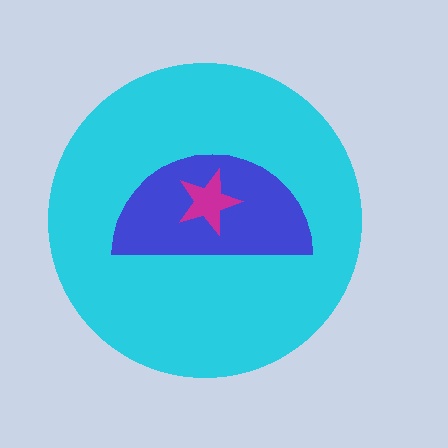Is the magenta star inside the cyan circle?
Yes.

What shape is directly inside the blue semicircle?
The magenta star.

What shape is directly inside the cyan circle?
The blue semicircle.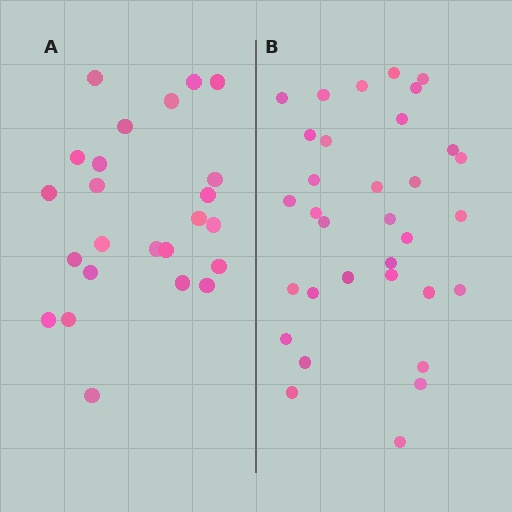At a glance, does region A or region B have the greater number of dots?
Region B (the right region) has more dots.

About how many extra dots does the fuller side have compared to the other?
Region B has roughly 8 or so more dots than region A.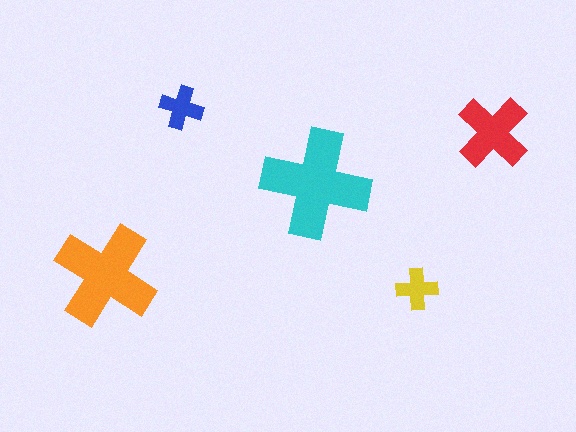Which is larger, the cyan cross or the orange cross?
The cyan one.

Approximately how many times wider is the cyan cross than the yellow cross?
About 2.5 times wider.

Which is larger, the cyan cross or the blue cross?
The cyan one.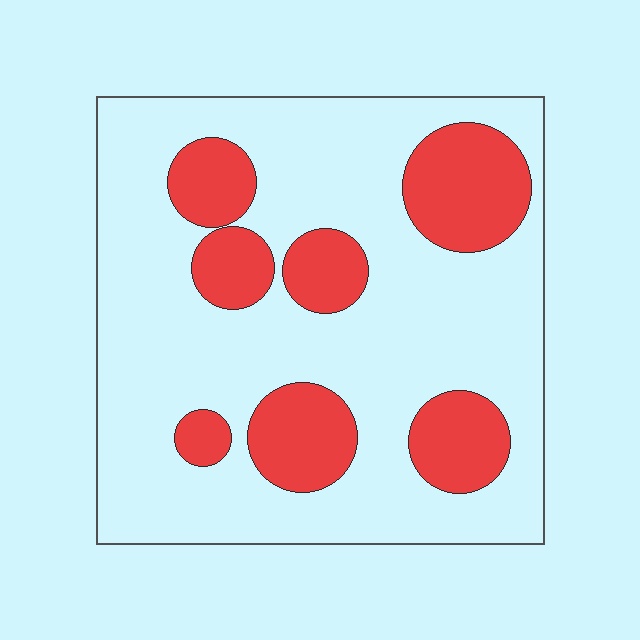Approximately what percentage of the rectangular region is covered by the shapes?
Approximately 25%.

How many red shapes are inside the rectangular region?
7.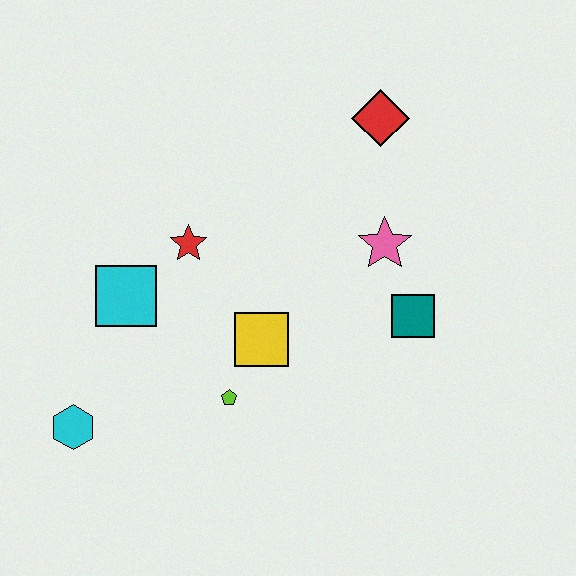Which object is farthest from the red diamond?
The cyan hexagon is farthest from the red diamond.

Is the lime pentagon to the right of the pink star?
No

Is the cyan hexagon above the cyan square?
No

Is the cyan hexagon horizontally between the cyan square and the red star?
No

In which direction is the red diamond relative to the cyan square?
The red diamond is to the right of the cyan square.